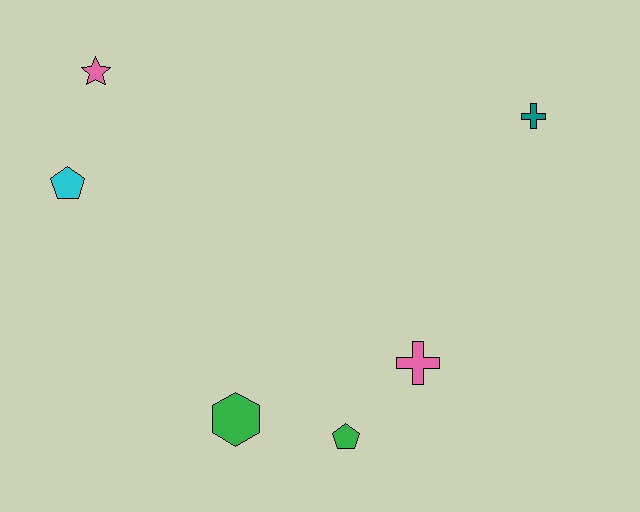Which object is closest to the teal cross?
The pink cross is closest to the teal cross.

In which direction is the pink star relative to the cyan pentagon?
The pink star is above the cyan pentagon.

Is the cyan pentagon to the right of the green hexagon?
No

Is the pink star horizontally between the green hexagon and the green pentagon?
No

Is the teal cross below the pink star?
Yes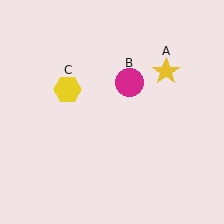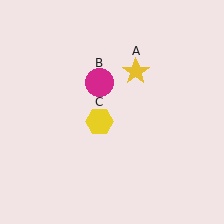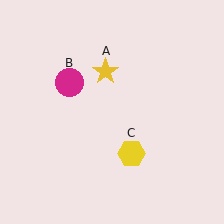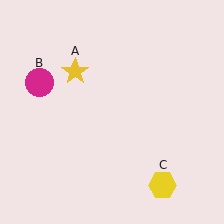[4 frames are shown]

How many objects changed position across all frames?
3 objects changed position: yellow star (object A), magenta circle (object B), yellow hexagon (object C).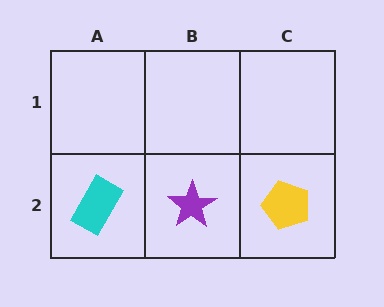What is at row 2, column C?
A yellow pentagon.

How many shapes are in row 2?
3 shapes.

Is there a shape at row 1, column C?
No, that cell is empty.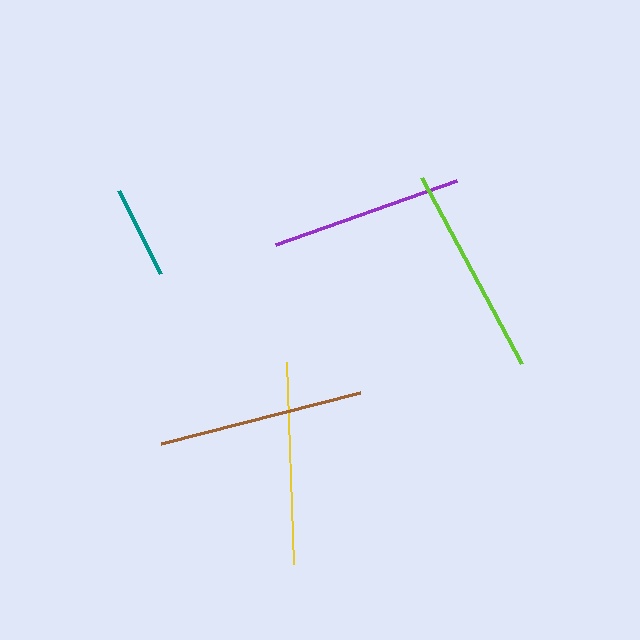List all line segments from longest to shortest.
From longest to shortest: lime, brown, yellow, purple, teal.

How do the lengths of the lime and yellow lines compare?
The lime and yellow lines are approximately the same length.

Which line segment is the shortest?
The teal line is the shortest at approximately 93 pixels.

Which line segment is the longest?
The lime line is the longest at approximately 211 pixels.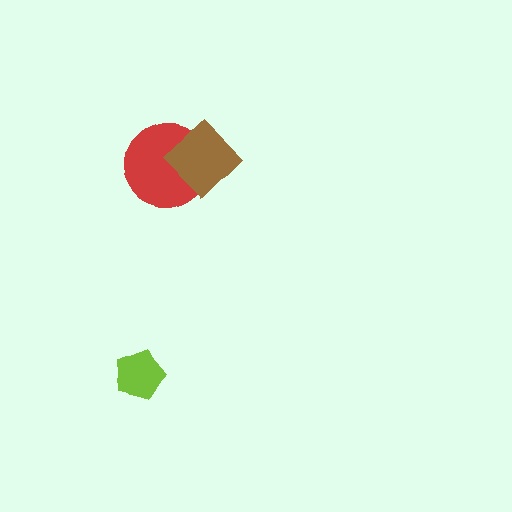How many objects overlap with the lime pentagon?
0 objects overlap with the lime pentagon.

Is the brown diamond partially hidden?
No, no other shape covers it.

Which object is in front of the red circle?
The brown diamond is in front of the red circle.